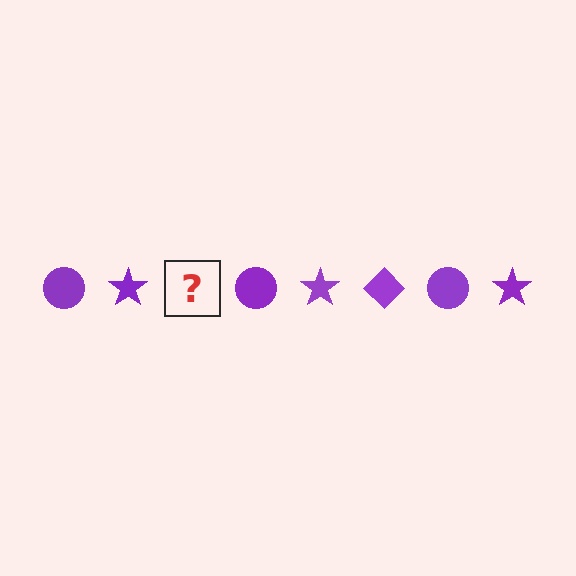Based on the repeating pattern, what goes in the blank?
The blank should be a purple diamond.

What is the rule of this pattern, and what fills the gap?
The rule is that the pattern cycles through circle, star, diamond shapes in purple. The gap should be filled with a purple diamond.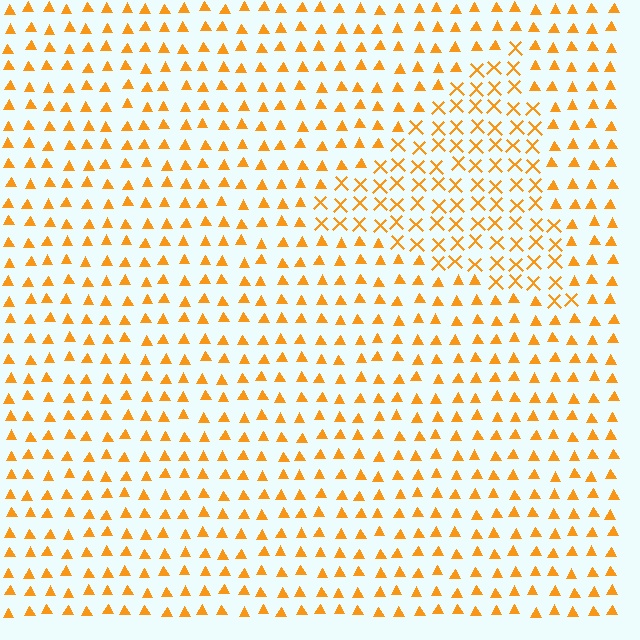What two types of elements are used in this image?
The image uses X marks inside the triangle region and triangles outside it.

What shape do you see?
I see a triangle.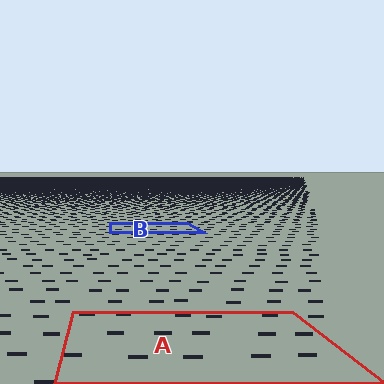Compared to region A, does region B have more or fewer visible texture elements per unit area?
Region B has more texture elements per unit area — they are packed more densely because it is farther away.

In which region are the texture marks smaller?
The texture marks are smaller in region B, because it is farther away.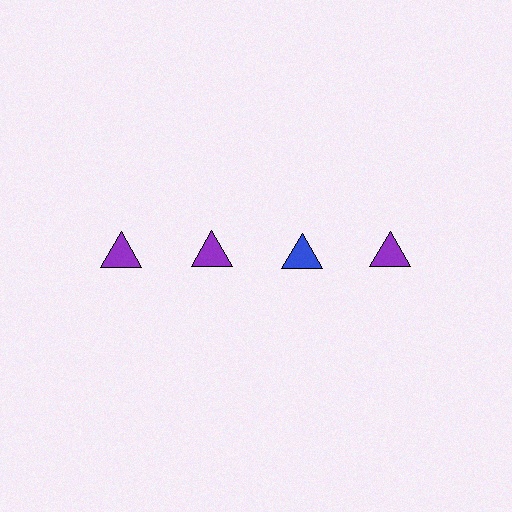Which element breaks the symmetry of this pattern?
The blue triangle in the top row, center column breaks the symmetry. All other shapes are purple triangles.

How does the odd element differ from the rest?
It has a different color: blue instead of purple.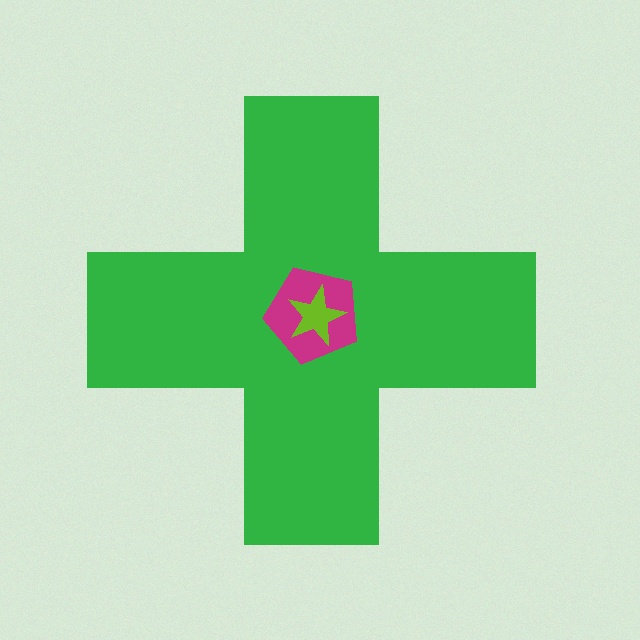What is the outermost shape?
The green cross.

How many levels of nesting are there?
3.